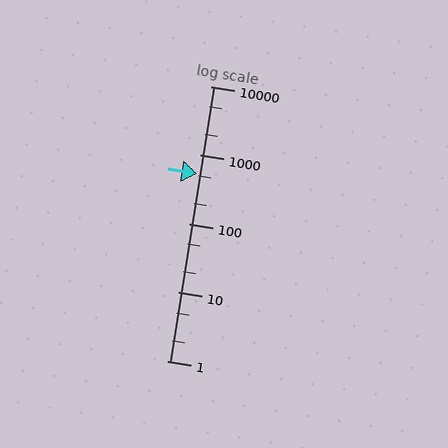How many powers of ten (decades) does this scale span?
The scale spans 4 decades, from 1 to 10000.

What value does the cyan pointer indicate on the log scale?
The pointer indicates approximately 530.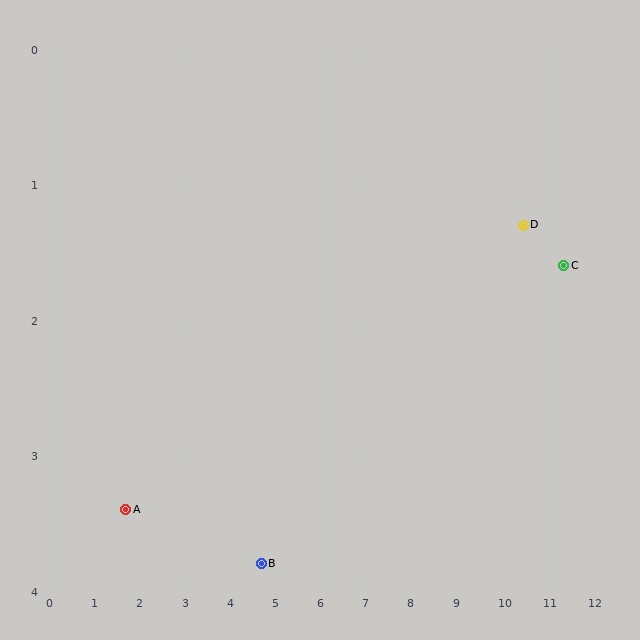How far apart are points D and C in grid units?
Points D and C are about 0.9 grid units apart.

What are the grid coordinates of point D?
Point D is at approximately (10.5, 1.3).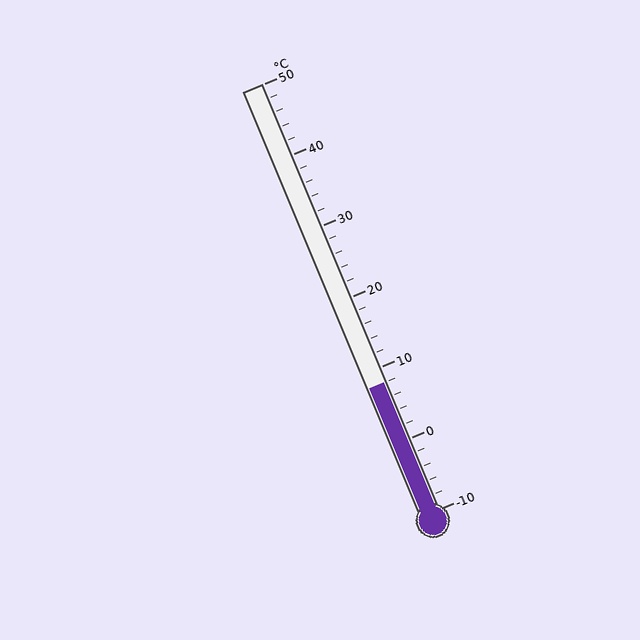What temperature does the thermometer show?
The thermometer shows approximately 8°C.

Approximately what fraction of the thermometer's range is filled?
The thermometer is filled to approximately 30% of its range.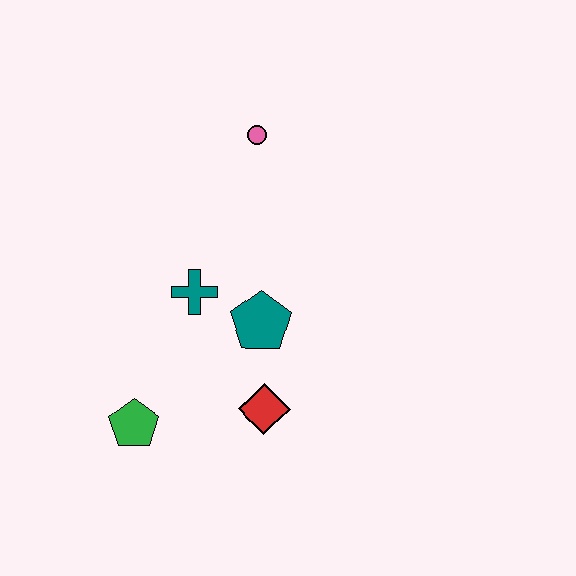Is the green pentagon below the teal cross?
Yes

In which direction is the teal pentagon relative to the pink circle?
The teal pentagon is below the pink circle.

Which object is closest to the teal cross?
The teal pentagon is closest to the teal cross.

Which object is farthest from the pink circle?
The green pentagon is farthest from the pink circle.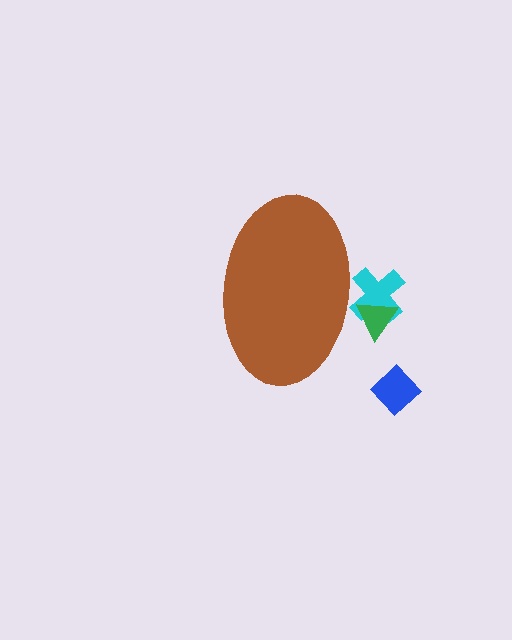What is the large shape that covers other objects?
A brown ellipse.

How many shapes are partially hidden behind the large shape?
2 shapes are partially hidden.